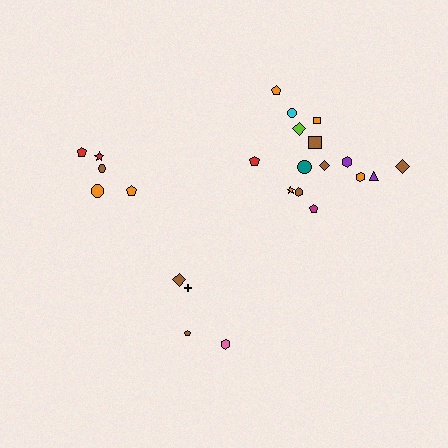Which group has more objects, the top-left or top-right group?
The top-right group.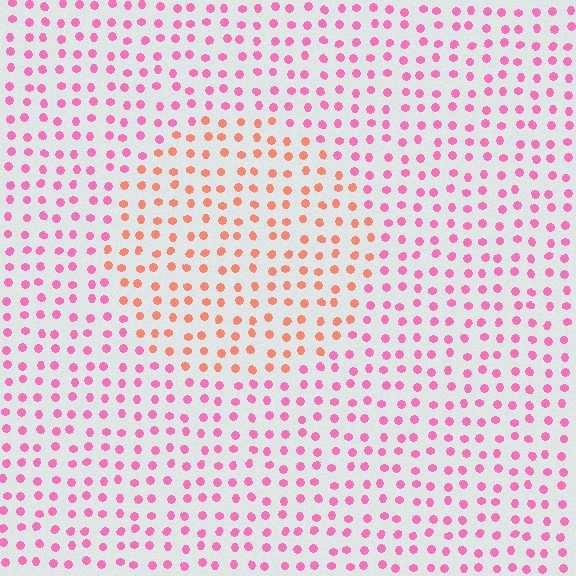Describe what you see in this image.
The image is filled with small pink elements in a uniform arrangement. A circle-shaped region is visible where the elements are tinted to a slightly different hue, forming a subtle color boundary.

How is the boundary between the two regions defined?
The boundary is defined purely by a slight shift in hue (about 42 degrees). Spacing, size, and orientation are identical on both sides.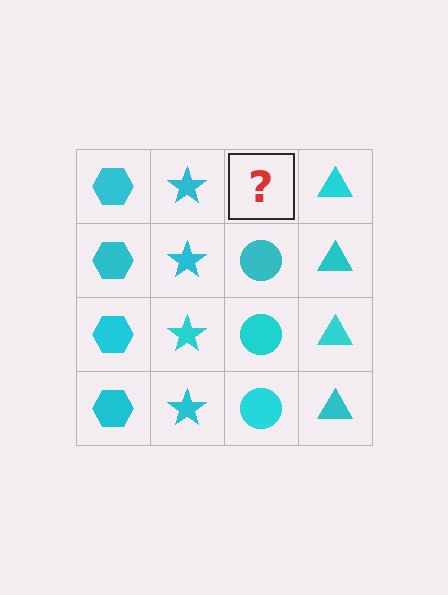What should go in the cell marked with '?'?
The missing cell should contain a cyan circle.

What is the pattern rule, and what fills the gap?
The rule is that each column has a consistent shape. The gap should be filled with a cyan circle.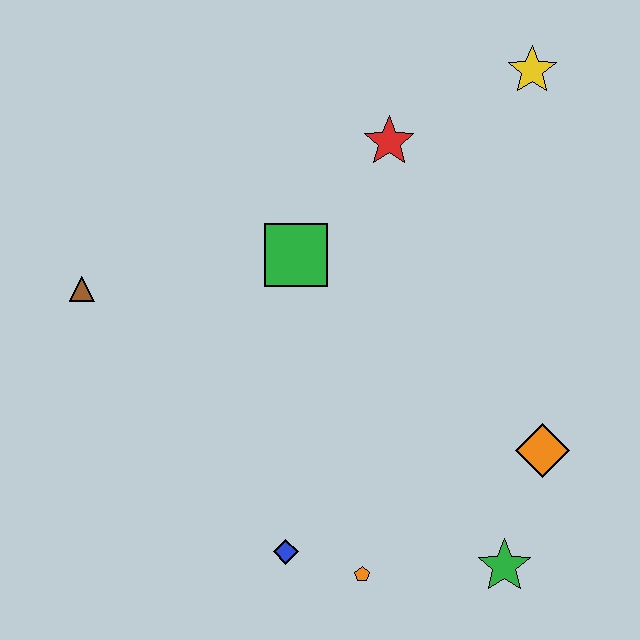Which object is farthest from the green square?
The green star is farthest from the green square.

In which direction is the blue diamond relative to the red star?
The blue diamond is below the red star.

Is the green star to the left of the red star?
No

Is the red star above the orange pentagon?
Yes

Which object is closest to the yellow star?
The red star is closest to the yellow star.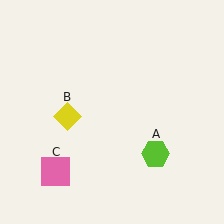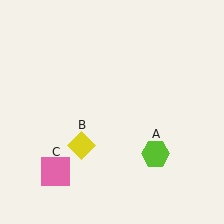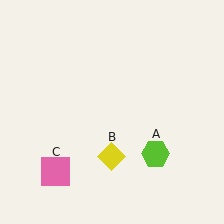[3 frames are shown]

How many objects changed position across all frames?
1 object changed position: yellow diamond (object B).